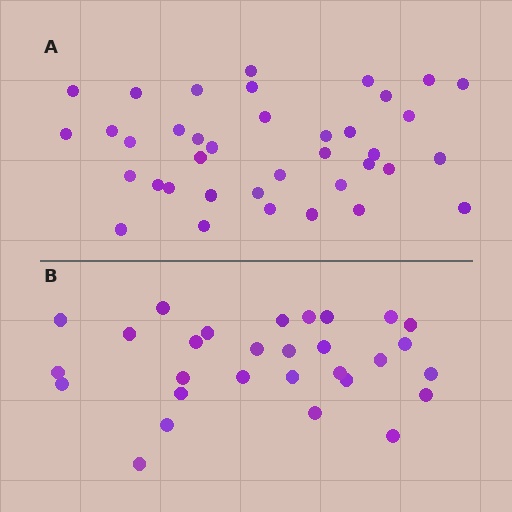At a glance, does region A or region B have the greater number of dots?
Region A (the top region) has more dots.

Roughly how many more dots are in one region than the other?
Region A has roughly 8 or so more dots than region B.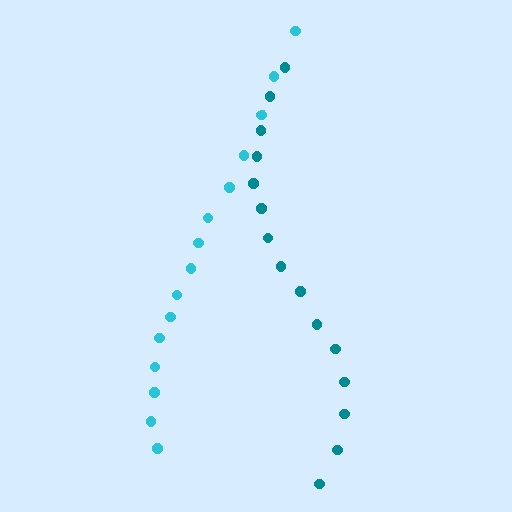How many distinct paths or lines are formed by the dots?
There are 2 distinct paths.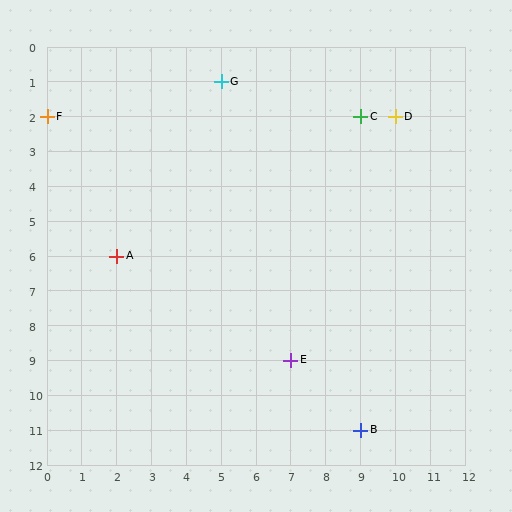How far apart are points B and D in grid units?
Points B and D are 1 column and 9 rows apart (about 9.1 grid units diagonally).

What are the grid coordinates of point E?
Point E is at grid coordinates (7, 9).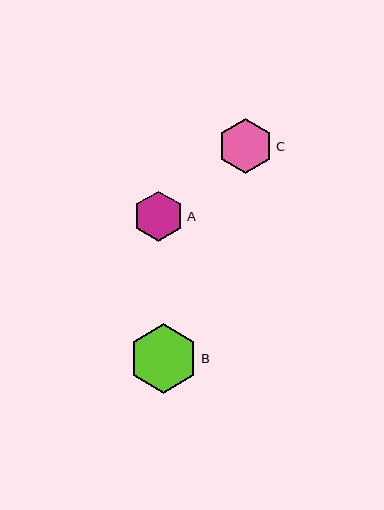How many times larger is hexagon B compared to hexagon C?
Hexagon B is approximately 1.3 times the size of hexagon C.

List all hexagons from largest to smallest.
From largest to smallest: B, C, A.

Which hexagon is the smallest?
Hexagon A is the smallest with a size of approximately 50 pixels.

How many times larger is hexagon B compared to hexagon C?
Hexagon B is approximately 1.3 times the size of hexagon C.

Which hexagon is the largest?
Hexagon B is the largest with a size of approximately 70 pixels.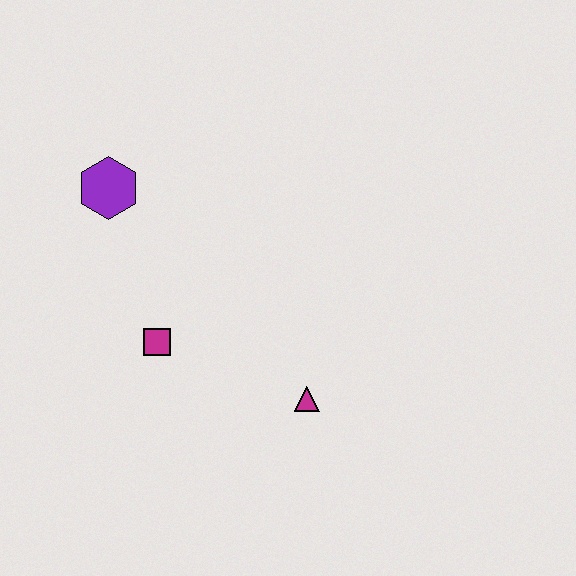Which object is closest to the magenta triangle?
The magenta square is closest to the magenta triangle.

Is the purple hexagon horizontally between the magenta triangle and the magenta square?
No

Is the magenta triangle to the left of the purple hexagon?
No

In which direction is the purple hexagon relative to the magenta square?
The purple hexagon is above the magenta square.